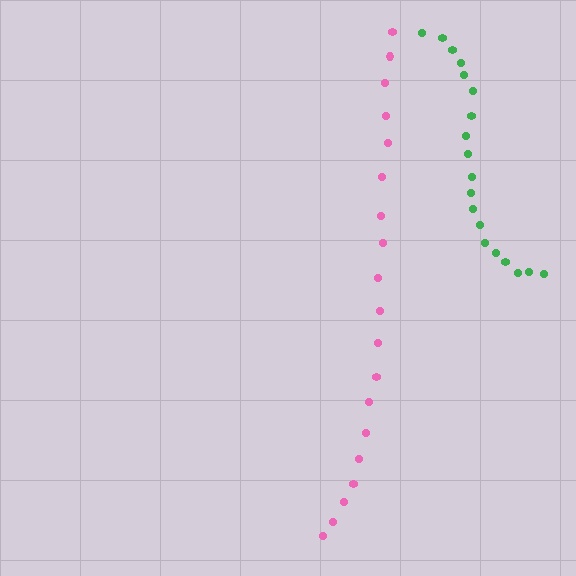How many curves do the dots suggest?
There are 2 distinct paths.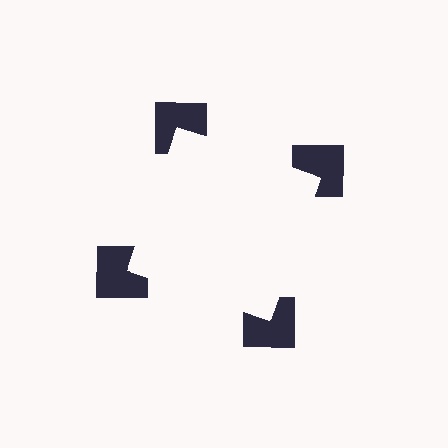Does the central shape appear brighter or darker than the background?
It typically appears slightly brighter than the background, even though no actual brightness change is drawn.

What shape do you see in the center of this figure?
An illusory square — its edges are inferred from the aligned wedge cuts in the notched squares, not physically drawn.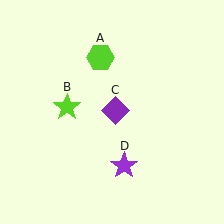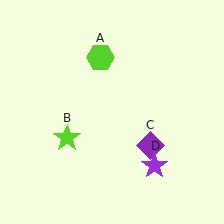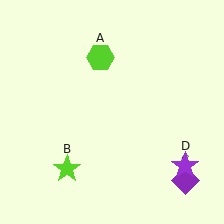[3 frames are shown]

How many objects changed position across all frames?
3 objects changed position: lime star (object B), purple diamond (object C), purple star (object D).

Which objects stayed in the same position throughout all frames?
Lime hexagon (object A) remained stationary.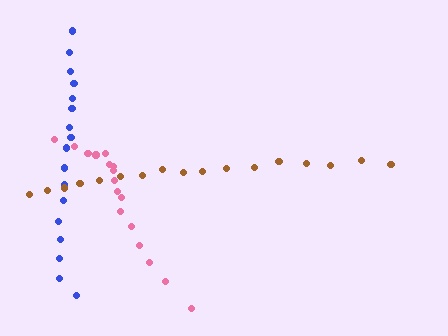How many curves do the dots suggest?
There are 3 distinct paths.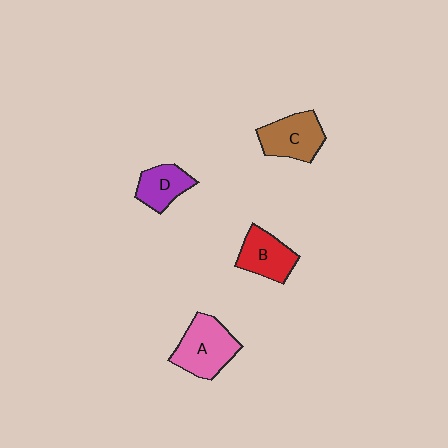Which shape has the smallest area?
Shape D (purple).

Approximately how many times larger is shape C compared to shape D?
Approximately 1.4 times.